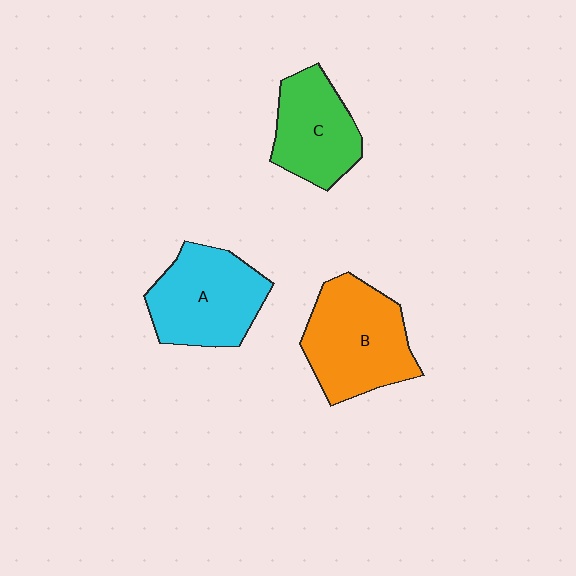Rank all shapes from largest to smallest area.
From largest to smallest: B (orange), A (cyan), C (green).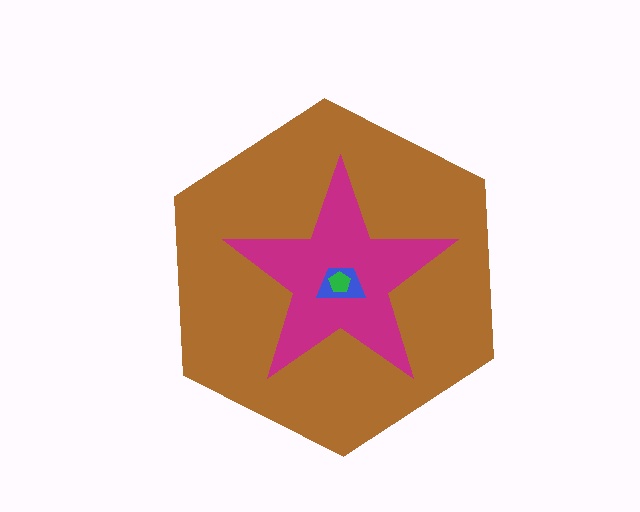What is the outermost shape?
The brown hexagon.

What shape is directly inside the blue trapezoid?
The green pentagon.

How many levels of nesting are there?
4.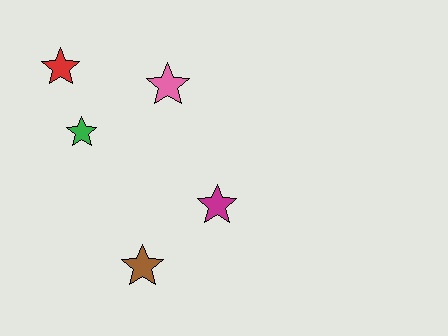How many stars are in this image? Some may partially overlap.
There are 5 stars.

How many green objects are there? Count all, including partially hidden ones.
There is 1 green object.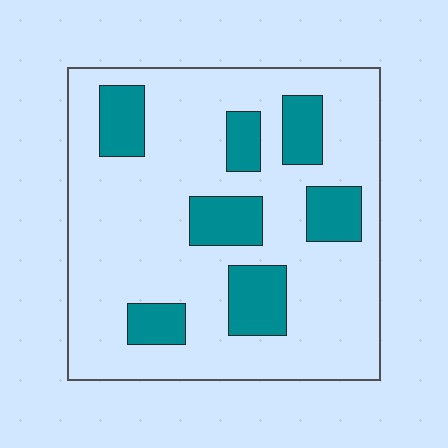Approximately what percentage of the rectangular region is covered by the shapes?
Approximately 20%.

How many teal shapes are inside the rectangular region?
7.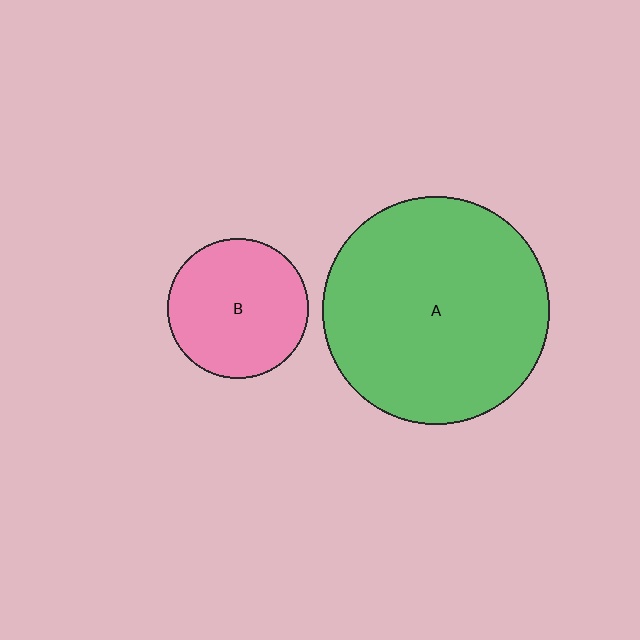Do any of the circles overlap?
No, none of the circles overlap.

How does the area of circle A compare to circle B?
Approximately 2.6 times.